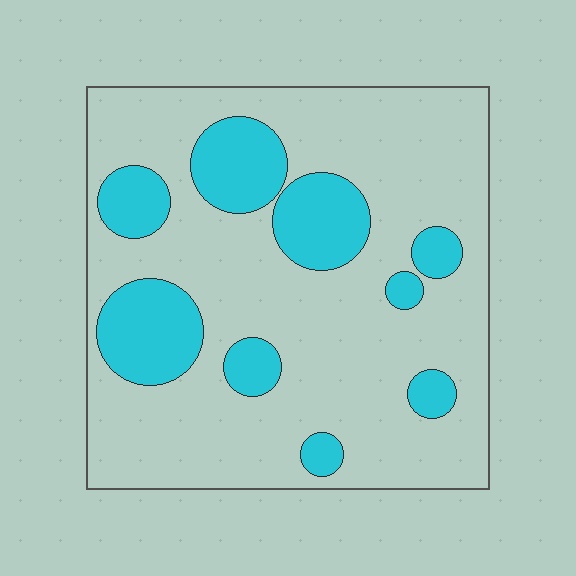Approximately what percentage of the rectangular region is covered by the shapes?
Approximately 25%.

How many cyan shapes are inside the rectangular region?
9.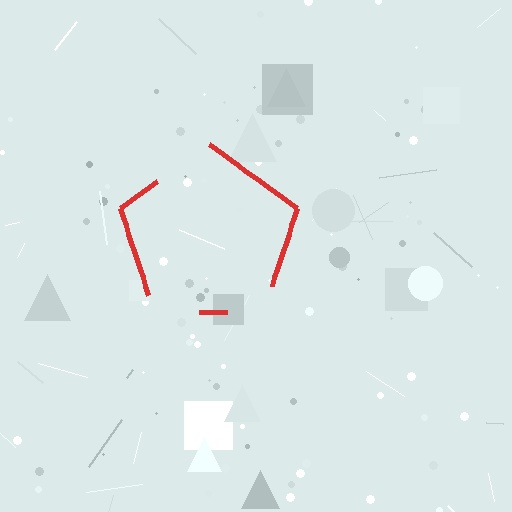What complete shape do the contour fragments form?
The contour fragments form a pentagon.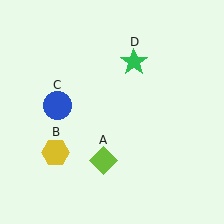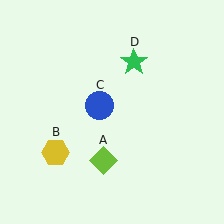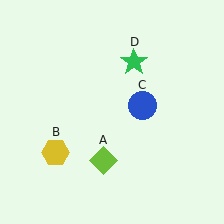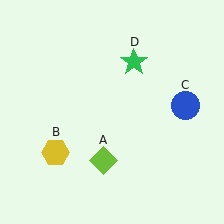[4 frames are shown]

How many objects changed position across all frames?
1 object changed position: blue circle (object C).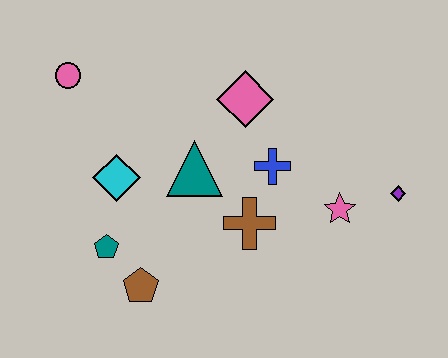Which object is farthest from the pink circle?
The purple diamond is farthest from the pink circle.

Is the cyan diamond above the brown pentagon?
Yes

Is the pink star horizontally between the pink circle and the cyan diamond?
No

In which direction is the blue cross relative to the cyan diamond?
The blue cross is to the right of the cyan diamond.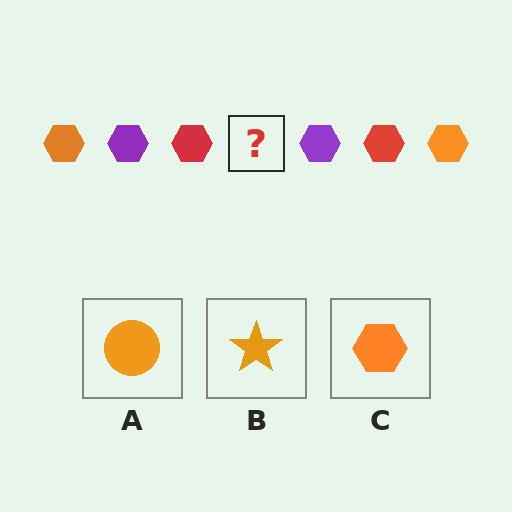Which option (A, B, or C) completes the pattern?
C.